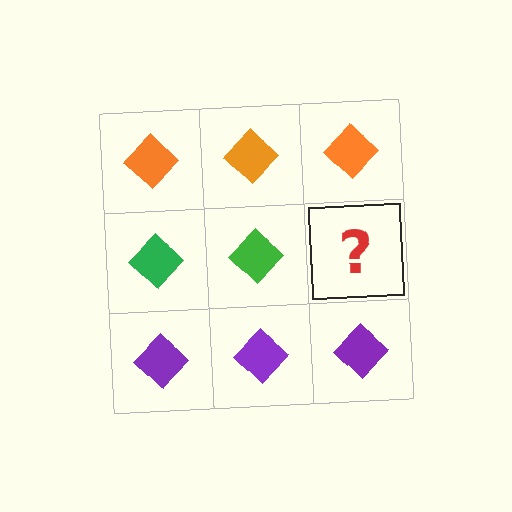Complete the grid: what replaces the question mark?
The question mark should be replaced with a green diamond.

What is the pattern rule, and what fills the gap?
The rule is that each row has a consistent color. The gap should be filled with a green diamond.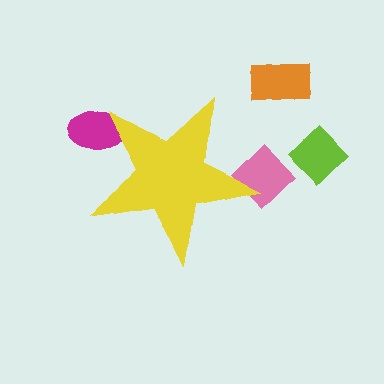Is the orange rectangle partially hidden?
No, the orange rectangle is fully visible.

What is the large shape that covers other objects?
A yellow star.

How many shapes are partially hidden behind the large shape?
2 shapes are partially hidden.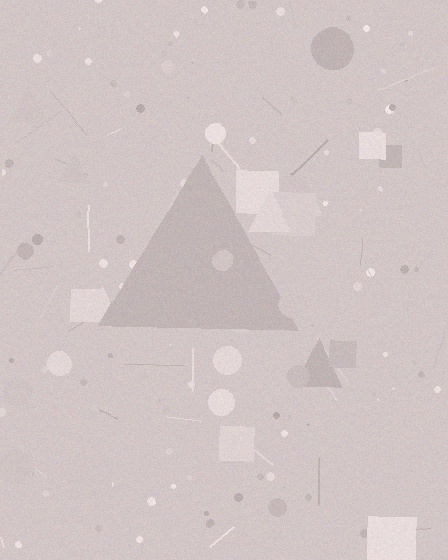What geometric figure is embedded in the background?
A triangle is embedded in the background.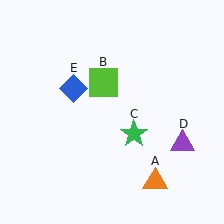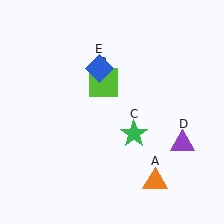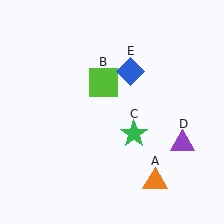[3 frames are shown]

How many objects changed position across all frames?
1 object changed position: blue diamond (object E).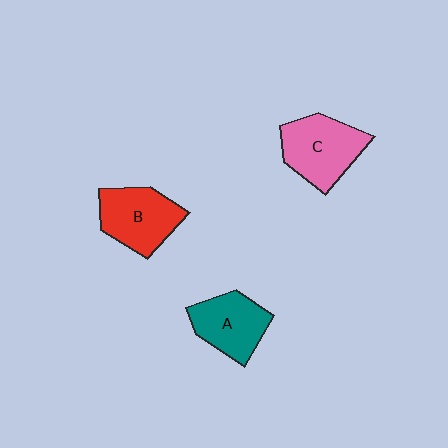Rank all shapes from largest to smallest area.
From largest to smallest: C (pink), B (red), A (teal).